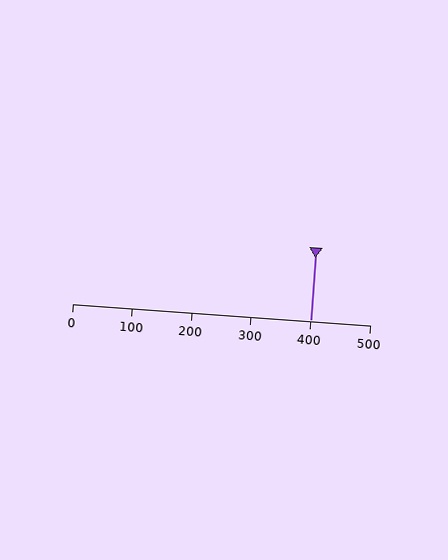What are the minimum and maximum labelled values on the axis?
The axis runs from 0 to 500.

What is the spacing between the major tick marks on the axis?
The major ticks are spaced 100 apart.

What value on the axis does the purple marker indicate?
The marker indicates approximately 400.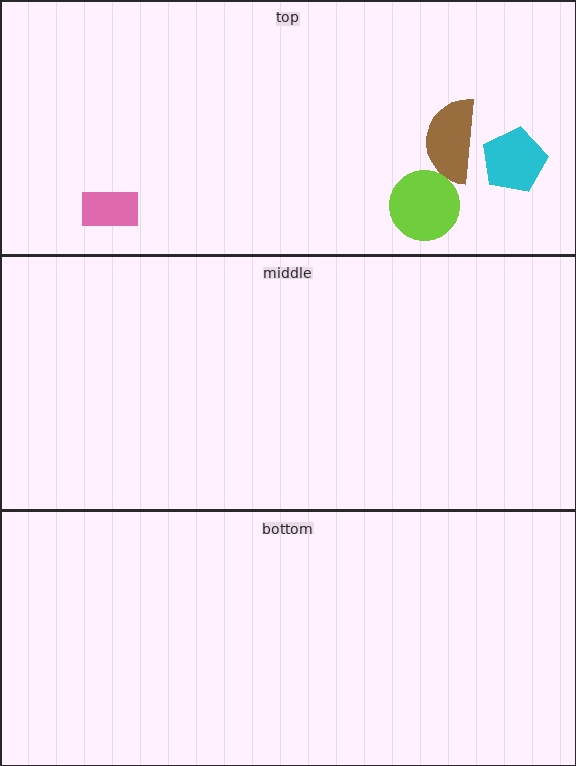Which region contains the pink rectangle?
The top region.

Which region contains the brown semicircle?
The top region.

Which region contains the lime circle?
The top region.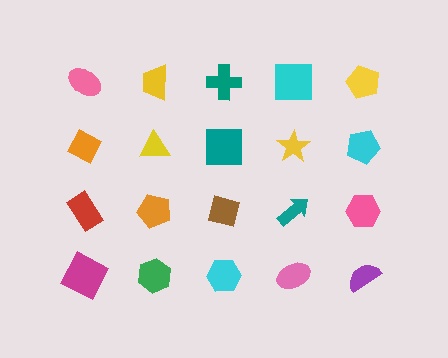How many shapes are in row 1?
5 shapes.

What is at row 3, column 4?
A teal arrow.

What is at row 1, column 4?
A cyan square.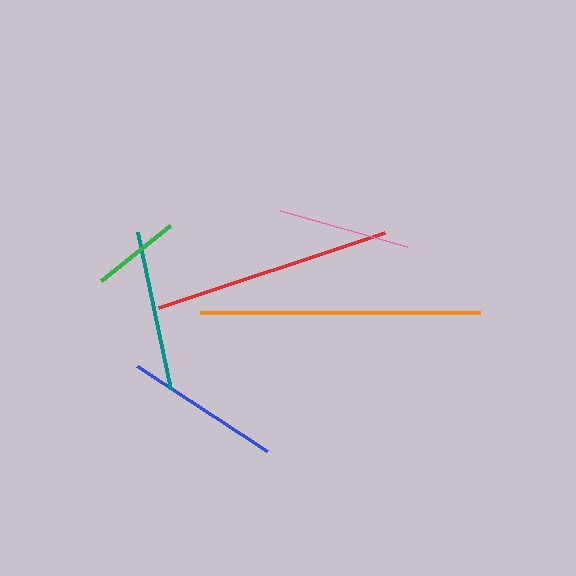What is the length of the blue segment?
The blue segment is approximately 156 pixels long.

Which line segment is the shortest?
The green line is the shortest at approximately 89 pixels.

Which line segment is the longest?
The orange line is the longest at approximately 280 pixels.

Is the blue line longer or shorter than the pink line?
The blue line is longer than the pink line.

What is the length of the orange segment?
The orange segment is approximately 280 pixels long.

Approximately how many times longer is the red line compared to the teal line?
The red line is approximately 1.5 times the length of the teal line.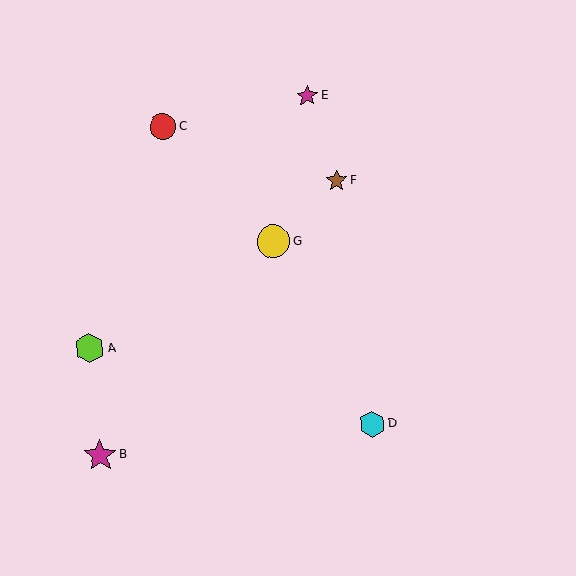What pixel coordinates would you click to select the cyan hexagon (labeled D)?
Click at (372, 424) to select the cyan hexagon D.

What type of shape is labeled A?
Shape A is a lime hexagon.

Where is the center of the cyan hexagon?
The center of the cyan hexagon is at (372, 424).